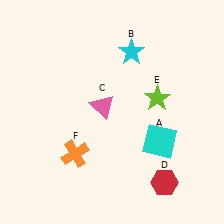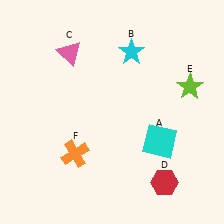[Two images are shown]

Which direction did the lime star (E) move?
The lime star (E) moved right.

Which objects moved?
The objects that moved are: the pink triangle (C), the lime star (E).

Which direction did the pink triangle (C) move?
The pink triangle (C) moved up.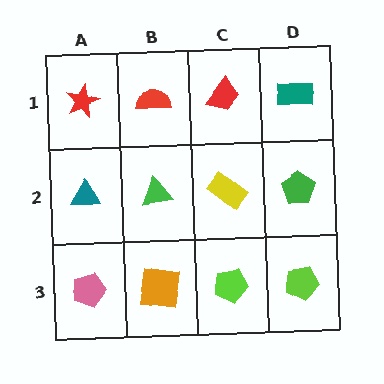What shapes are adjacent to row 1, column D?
A green pentagon (row 2, column D), a red trapezoid (row 1, column C).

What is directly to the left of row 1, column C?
A red semicircle.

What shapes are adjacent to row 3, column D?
A green pentagon (row 2, column D), a lime pentagon (row 3, column C).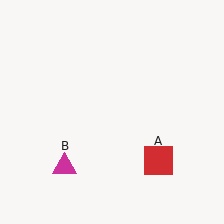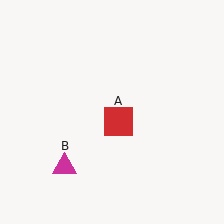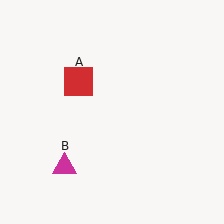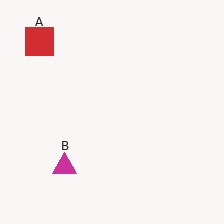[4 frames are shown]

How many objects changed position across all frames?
1 object changed position: red square (object A).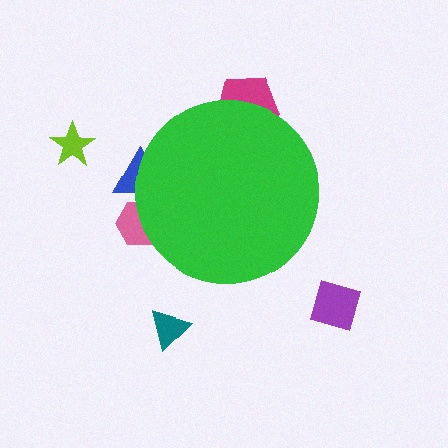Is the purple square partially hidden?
No, the purple square is fully visible.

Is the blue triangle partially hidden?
Yes, the blue triangle is partially hidden behind the green circle.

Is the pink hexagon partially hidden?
Yes, the pink hexagon is partially hidden behind the green circle.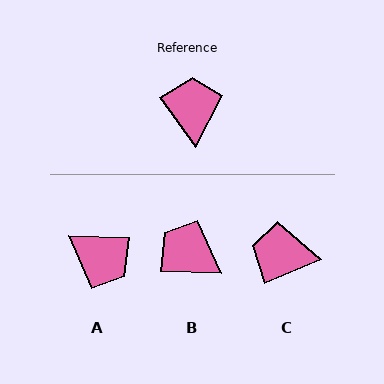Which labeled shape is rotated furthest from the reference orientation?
A, about 129 degrees away.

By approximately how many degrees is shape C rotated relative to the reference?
Approximately 76 degrees counter-clockwise.